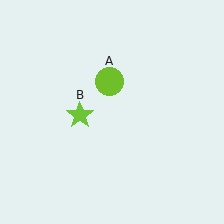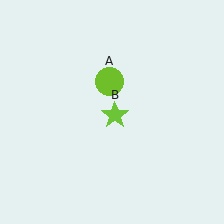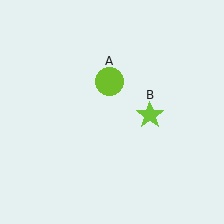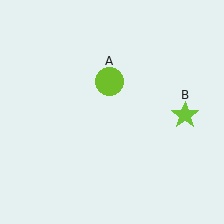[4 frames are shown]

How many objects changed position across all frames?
1 object changed position: lime star (object B).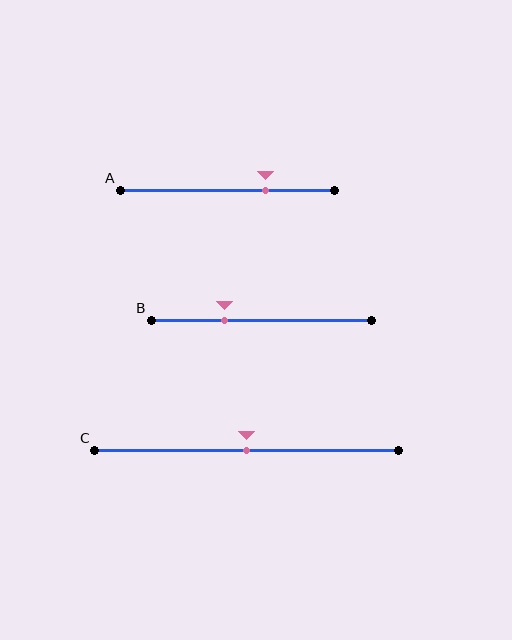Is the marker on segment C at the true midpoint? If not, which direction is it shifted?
Yes, the marker on segment C is at the true midpoint.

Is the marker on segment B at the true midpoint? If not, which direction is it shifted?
No, the marker on segment B is shifted to the left by about 17% of the segment length.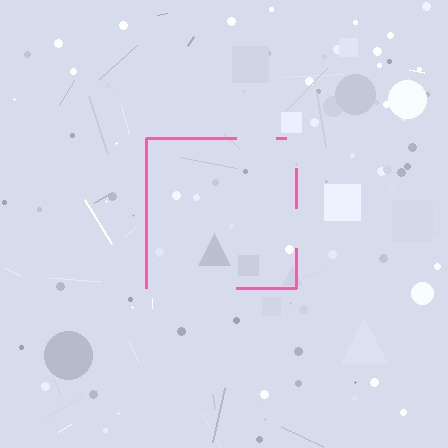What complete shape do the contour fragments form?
The contour fragments form a square.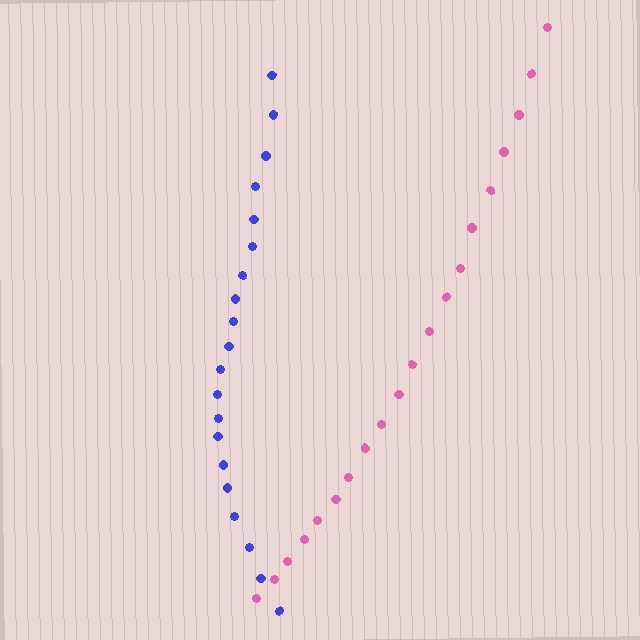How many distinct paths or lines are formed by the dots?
There are 2 distinct paths.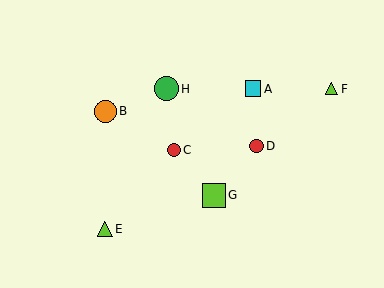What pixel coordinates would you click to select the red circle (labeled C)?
Click at (174, 150) to select the red circle C.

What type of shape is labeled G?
Shape G is a lime square.